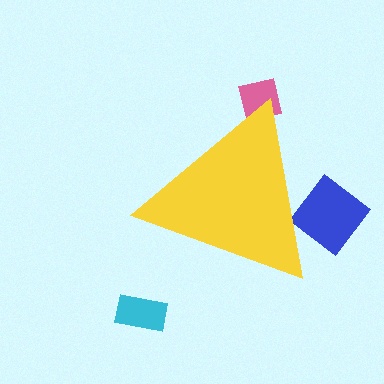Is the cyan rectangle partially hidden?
No, the cyan rectangle is fully visible.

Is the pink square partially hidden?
Yes, the pink square is partially hidden behind the yellow triangle.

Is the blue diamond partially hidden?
Yes, the blue diamond is partially hidden behind the yellow triangle.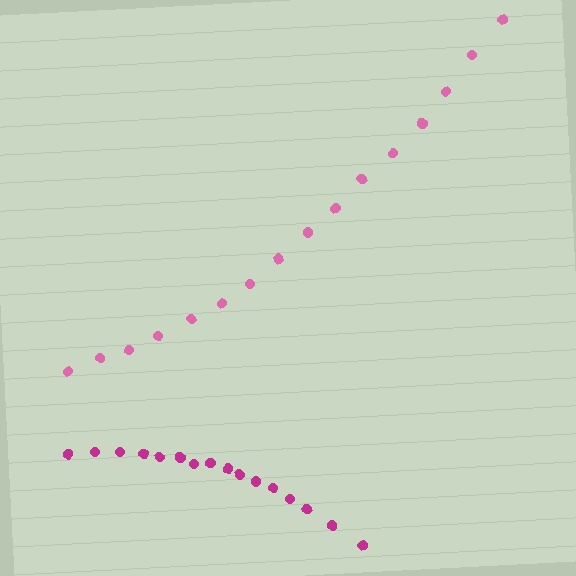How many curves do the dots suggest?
There are 2 distinct paths.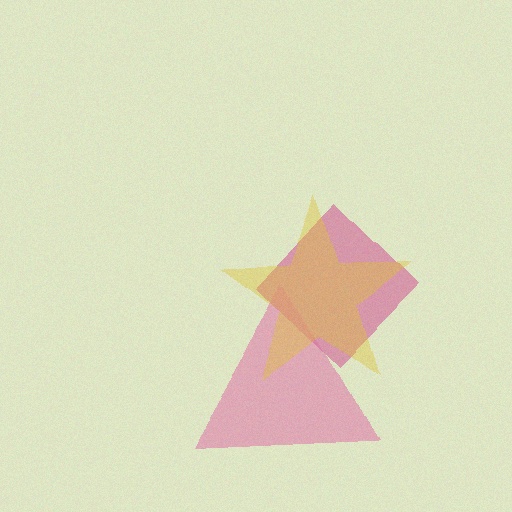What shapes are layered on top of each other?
The layered shapes are: a magenta diamond, a pink triangle, a yellow star.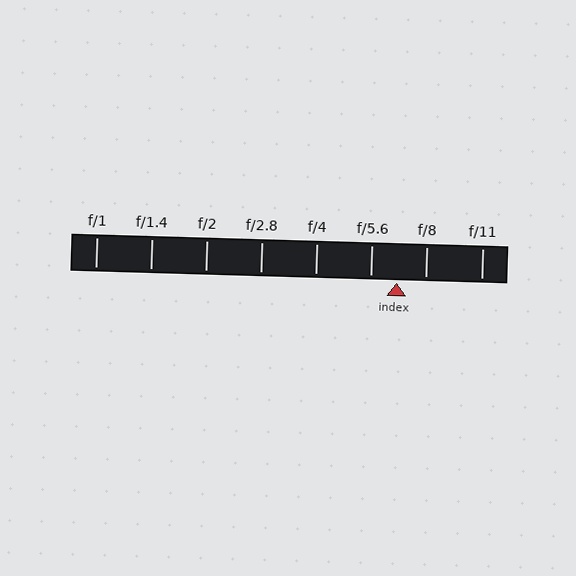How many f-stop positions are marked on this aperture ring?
There are 8 f-stop positions marked.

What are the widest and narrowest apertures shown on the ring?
The widest aperture shown is f/1 and the narrowest is f/11.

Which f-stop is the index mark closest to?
The index mark is closest to f/5.6.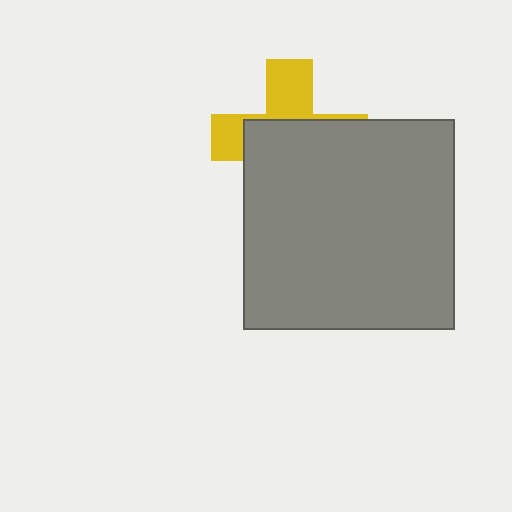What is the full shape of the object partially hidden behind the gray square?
The partially hidden object is a yellow cross.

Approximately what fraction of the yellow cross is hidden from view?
Roughly 62% of the yellow cross is hidden behind the gray square.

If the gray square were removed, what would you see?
You would see the complete yellow cross.